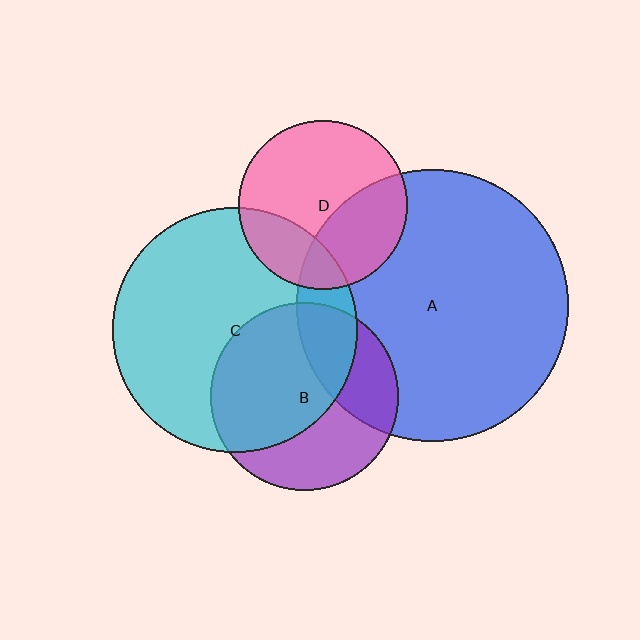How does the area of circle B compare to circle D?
Approximately 1.2 times.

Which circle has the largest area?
Circle A (blue).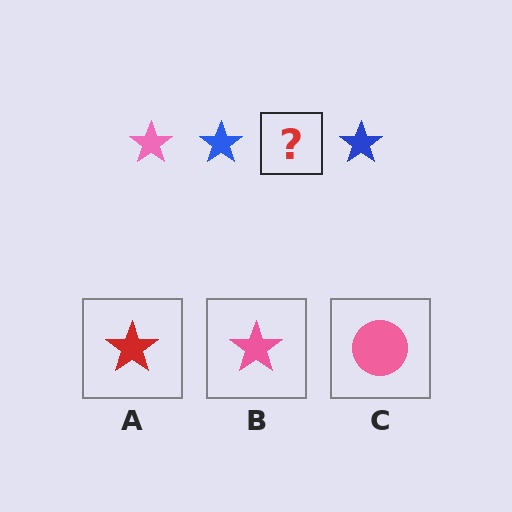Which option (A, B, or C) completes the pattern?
B.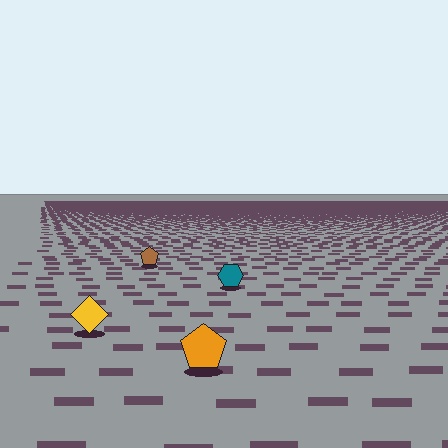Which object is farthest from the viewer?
The brown pentagon is farthest from the viewer. It appears smaller and the ground texture around it is denser.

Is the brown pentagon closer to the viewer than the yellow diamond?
No. The yellow diamond is closer — you can tell from the texture gradient: the ground texture is coarser near it.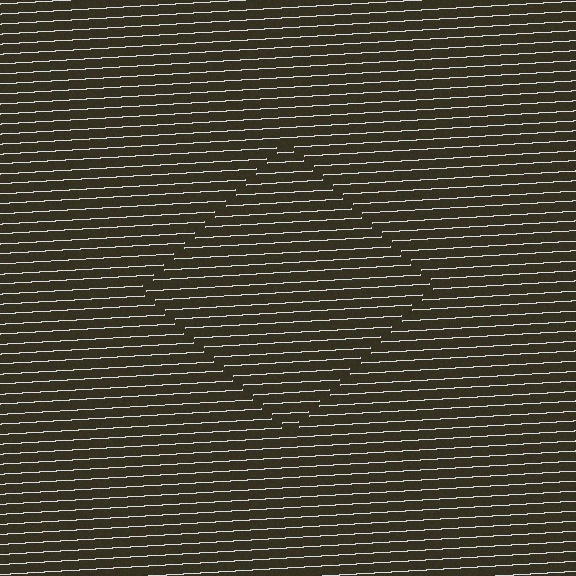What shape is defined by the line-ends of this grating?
An illusory square. The interior of the shape contains the same grating, shifted by half a period — the contour is defined by the phase discontinuity where line-ends from the inner and outer gratings abut.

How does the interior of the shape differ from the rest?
The interior of the shape contains the same grating, shifted by half a period — the contour is defined by the phase discontinuity where line-ends from the inner and outer gratings abut.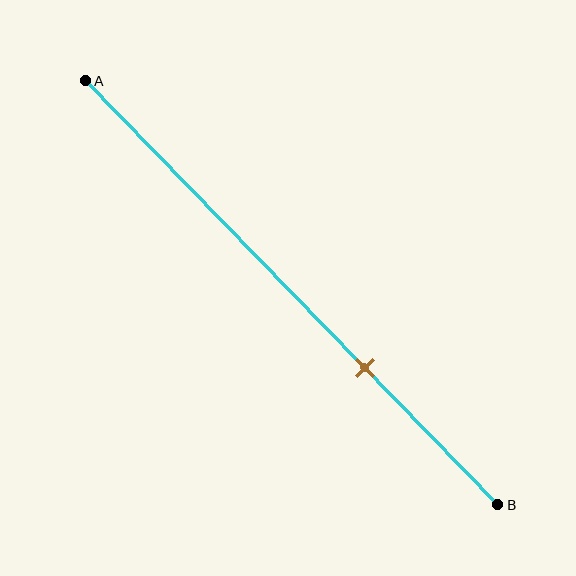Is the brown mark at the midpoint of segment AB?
No, the mark is at about 70% from A, not at the 50% midpoint.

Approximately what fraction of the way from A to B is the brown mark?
The brown mark is approximately 70% of the way from A to B.